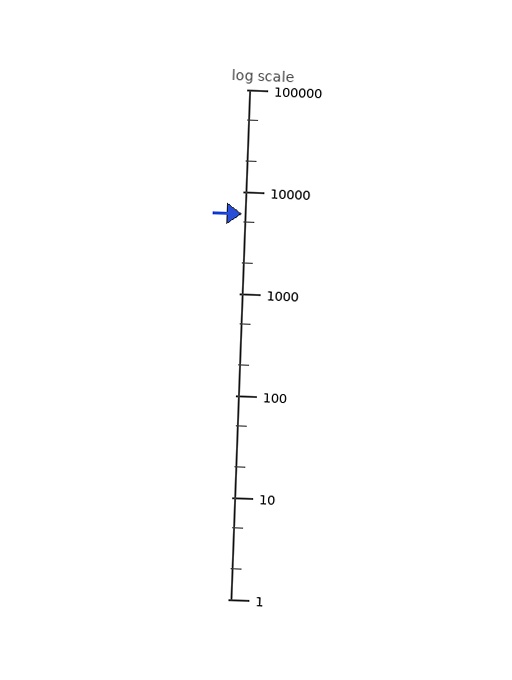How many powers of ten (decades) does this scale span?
The scale spans 5 decades, from 1 to 100000.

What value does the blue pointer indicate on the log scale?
The pointer indicates approximately 6000.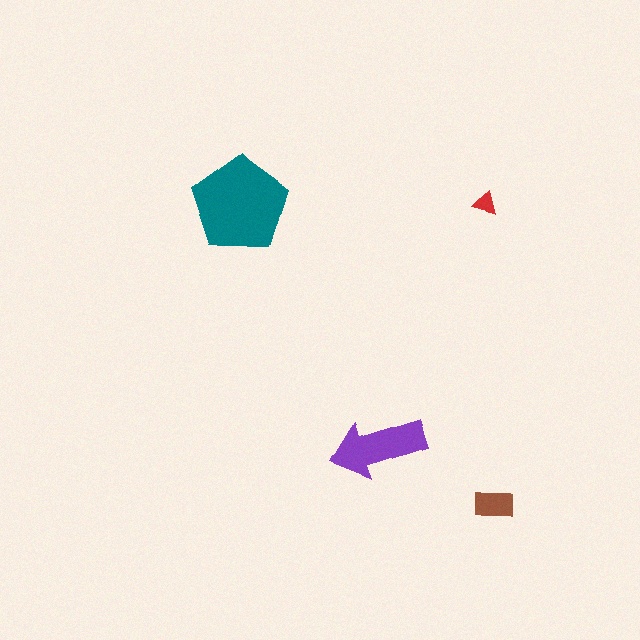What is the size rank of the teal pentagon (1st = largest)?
1st.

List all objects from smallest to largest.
The red triangle, the brown rectangle, the purple arrow, the teal pentagon.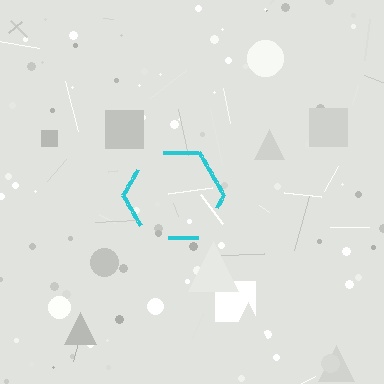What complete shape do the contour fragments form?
The contour fragments form a hexagon.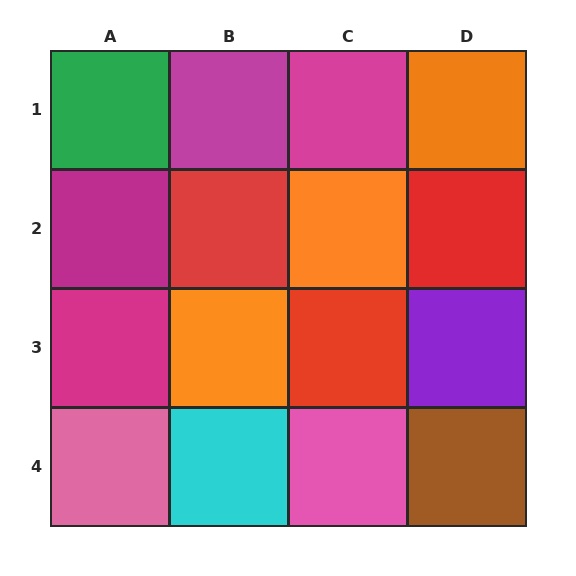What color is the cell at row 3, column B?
Orange.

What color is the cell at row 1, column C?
Magenta.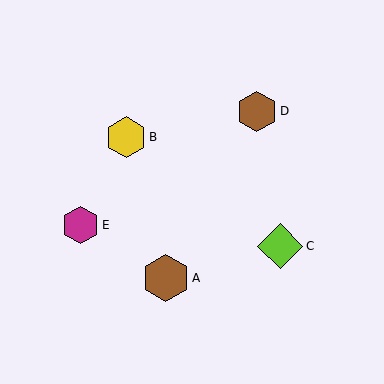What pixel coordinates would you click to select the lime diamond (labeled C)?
Click at (280, 246) to select the lime diamond C.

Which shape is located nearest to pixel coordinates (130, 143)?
The yellow hexagon (labeled B) at (126, 137) is nearest to that location.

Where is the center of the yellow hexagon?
The center of the yellow hexagon is at (126, 137).